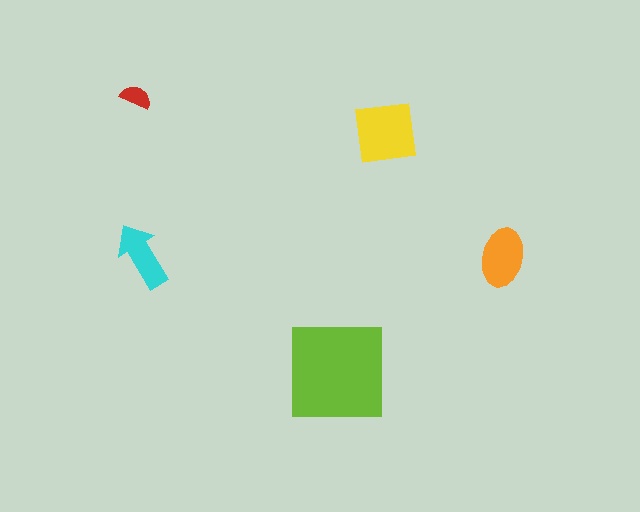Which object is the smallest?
The red semicircle.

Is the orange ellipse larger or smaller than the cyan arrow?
Larger.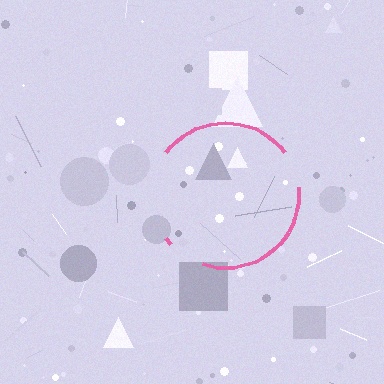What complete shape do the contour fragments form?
The contour fragments form a circle.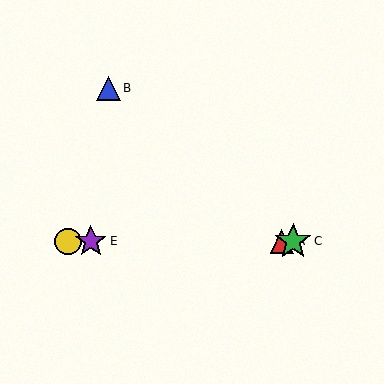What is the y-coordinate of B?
Object B is at y≈88.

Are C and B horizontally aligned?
No, C is at y≈241 and B is at y≈88.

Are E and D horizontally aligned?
Yes, both are at y≈241.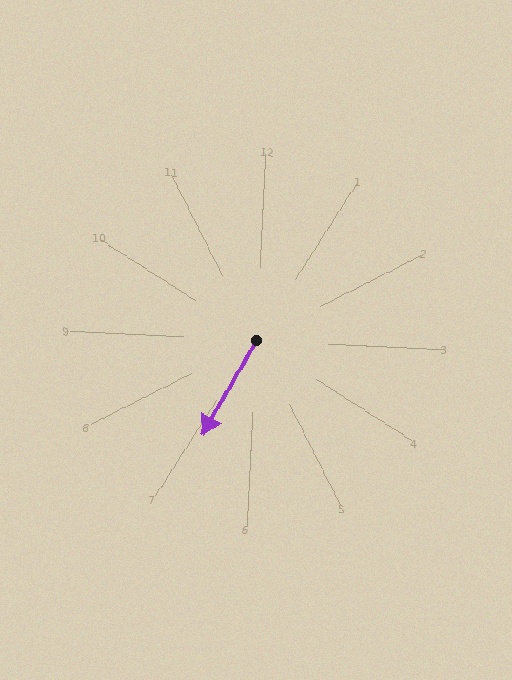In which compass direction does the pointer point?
Southwest.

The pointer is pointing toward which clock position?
Roughly 7 o'clock.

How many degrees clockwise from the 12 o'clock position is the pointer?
Approximately 207 degrees.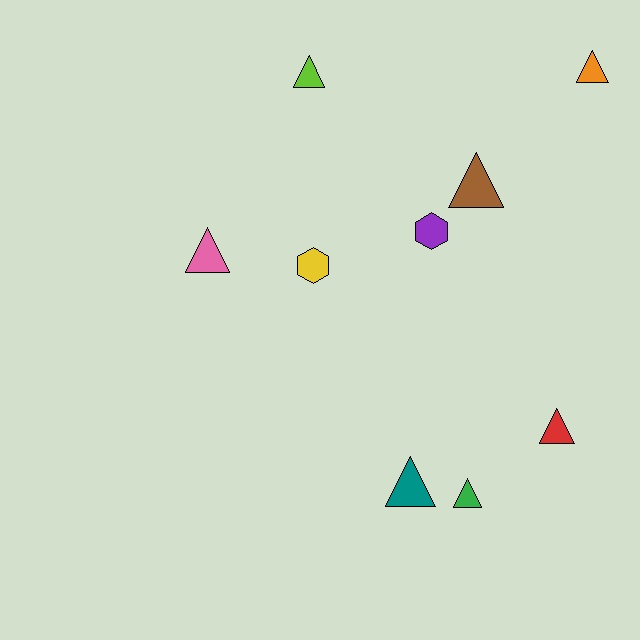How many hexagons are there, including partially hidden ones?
There are 2 hexagons.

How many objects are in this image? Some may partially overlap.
There are 9 objects.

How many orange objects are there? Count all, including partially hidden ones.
There is 1 orange object.